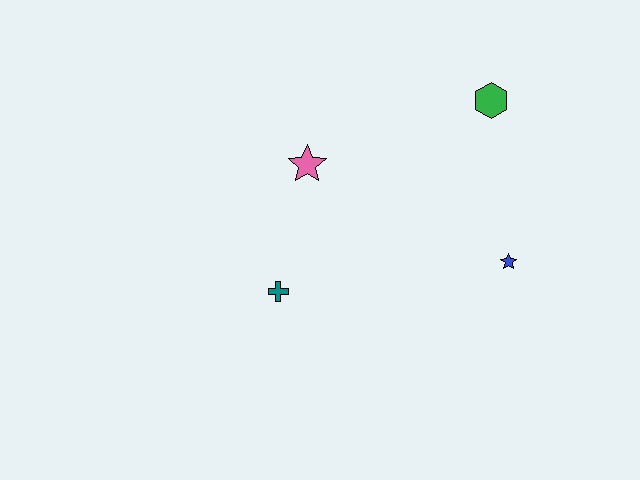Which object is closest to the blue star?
The green hexagon is closest to the blue star.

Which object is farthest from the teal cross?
The green hexagon is farthest from the teal cross.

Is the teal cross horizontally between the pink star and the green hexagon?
No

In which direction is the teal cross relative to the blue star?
The teal cross is to the left of the blue star.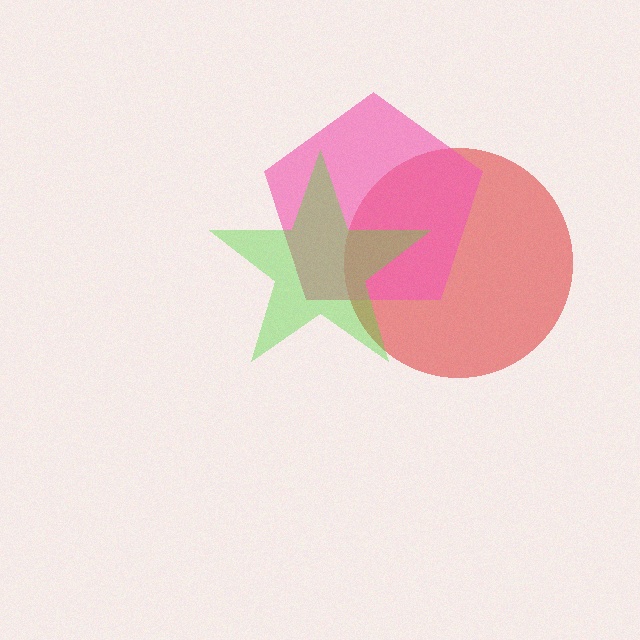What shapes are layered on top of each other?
The layered shapes are: a red circle, a pink pentagon, a lime star.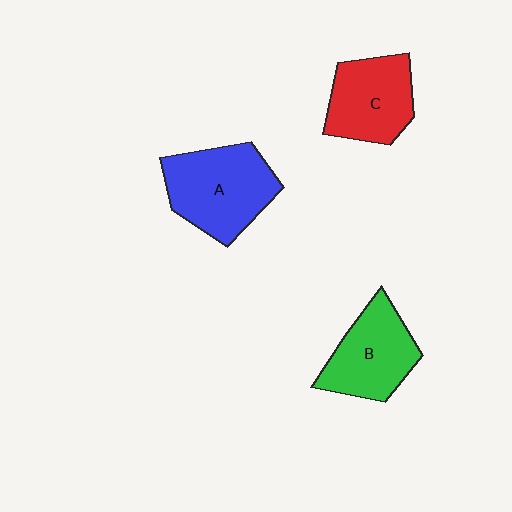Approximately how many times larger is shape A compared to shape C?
Approximately 1.2 times.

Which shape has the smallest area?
Shape C (red).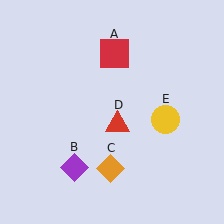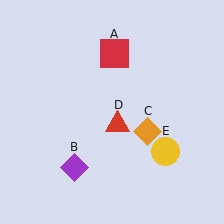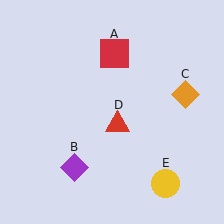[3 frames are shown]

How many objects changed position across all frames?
2 objects changed position: orange diamond (object C), yellow circle (object E).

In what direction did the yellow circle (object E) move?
The yellow circle (object E) moved down.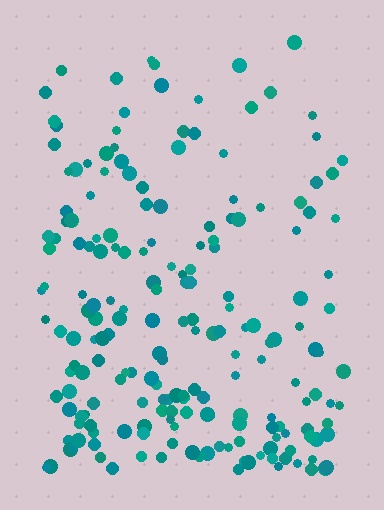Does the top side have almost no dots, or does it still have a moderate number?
Still a moderate number, just noticeably fewer than the bottom.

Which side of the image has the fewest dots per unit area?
The top.